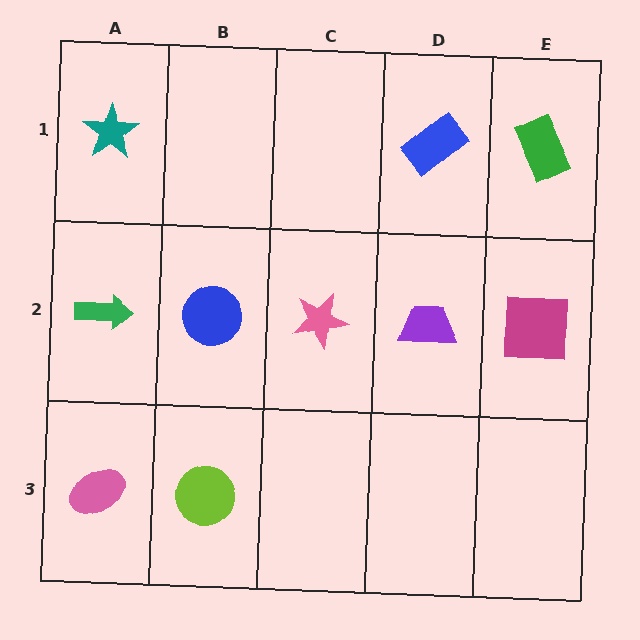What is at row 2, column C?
A pink star.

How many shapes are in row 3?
2 shapes.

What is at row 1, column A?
A teal star.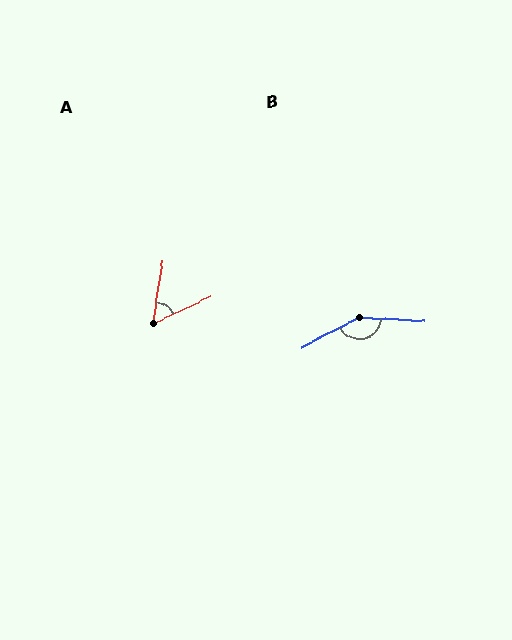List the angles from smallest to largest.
A (56°), B (149°).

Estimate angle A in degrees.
Approximately 56 degrees.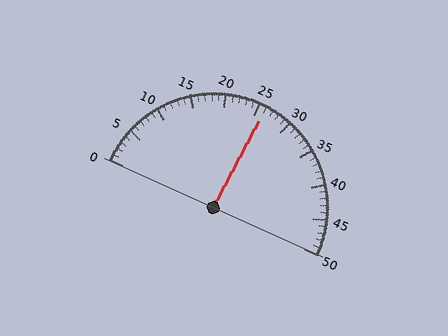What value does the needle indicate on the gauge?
The needle indicates approximately 26.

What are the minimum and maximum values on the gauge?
The gauge ranges from 0 to 50.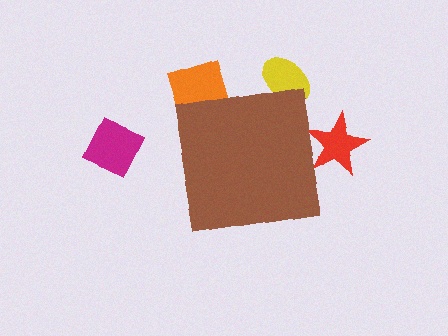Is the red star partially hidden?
Yes, the red star is partially hidden behind the brown square.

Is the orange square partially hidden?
Yes, the orange square is partially hidden behind the brown square.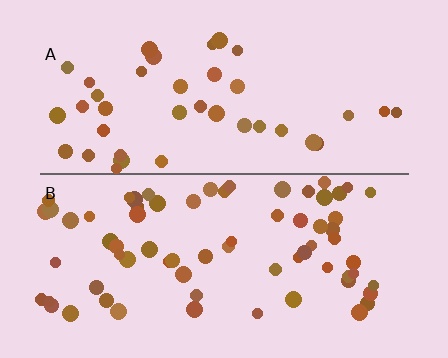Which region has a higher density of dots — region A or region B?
B (the bottom).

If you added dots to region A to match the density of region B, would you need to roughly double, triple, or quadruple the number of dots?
Approximately double.